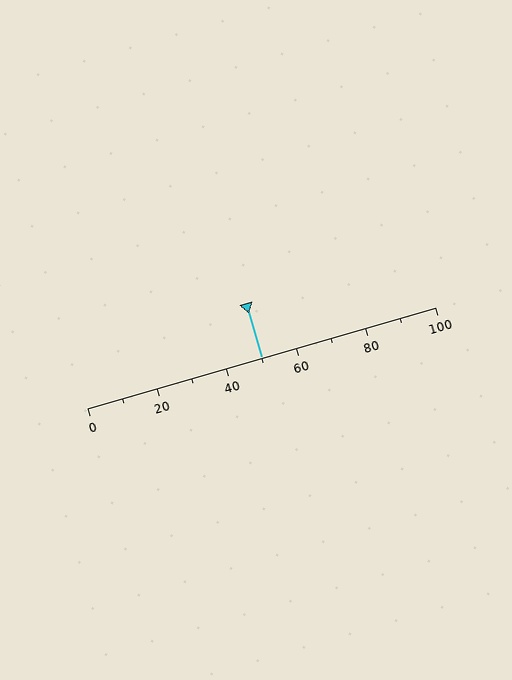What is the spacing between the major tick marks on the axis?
The major ticks are spaced 20 apart.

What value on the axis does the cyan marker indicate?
The marker indicates approximately 50.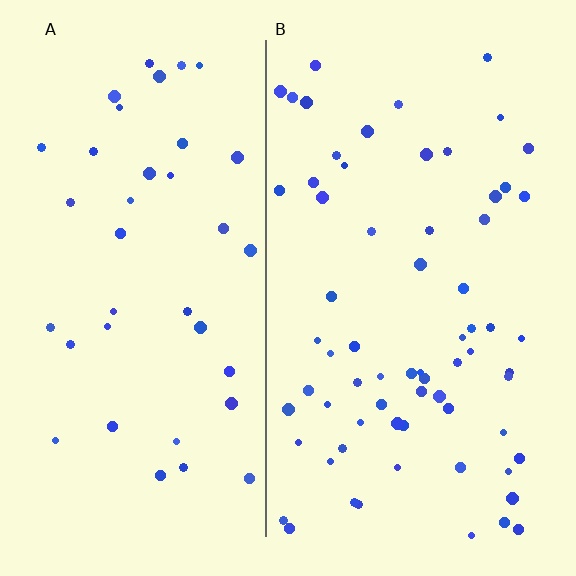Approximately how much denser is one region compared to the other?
Approximately 1.8× — region B over region A.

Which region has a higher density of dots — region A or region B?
B (the right).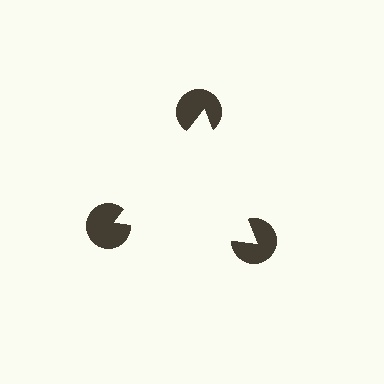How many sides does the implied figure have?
3 sides.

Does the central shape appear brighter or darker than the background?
It typically appears slightly brighter than the background, even though no actual brightness change is drawn.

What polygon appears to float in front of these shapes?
An illusory triangle — its edges are inferred from the aligned wedge cuts in the pac-man discs, not physically drawn.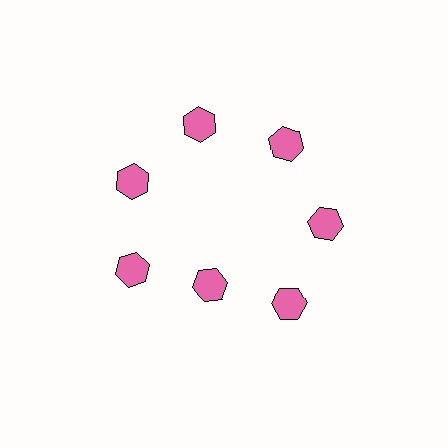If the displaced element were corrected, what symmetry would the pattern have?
It would have 7-fold rotational symmetry — the pattern would map onto itself every 51 degrees.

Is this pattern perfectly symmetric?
No. The 7 pink hexagons are arranged in a ring, but one element near the 6 o'clock position is pulled inward toward the center, breaking the 7-fold rotational symmetry.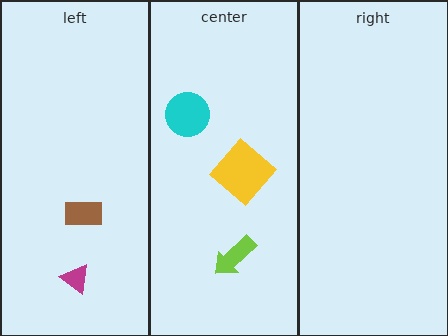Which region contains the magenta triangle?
The left region.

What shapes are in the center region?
The yellow diamond, the lime arrow, the cyan circle.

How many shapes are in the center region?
3.